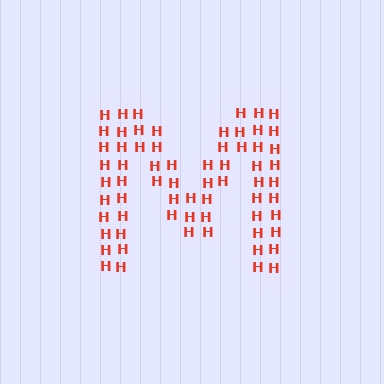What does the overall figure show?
The overall figure shows the letter M.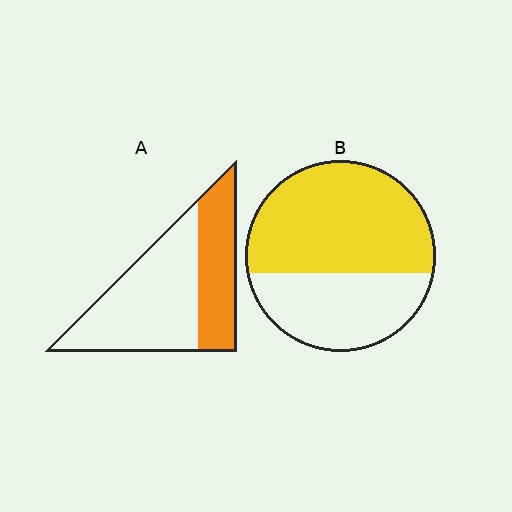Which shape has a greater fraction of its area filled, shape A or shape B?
Shape B.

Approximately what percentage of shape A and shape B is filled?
A is approximately 35% and B is approximately 60%.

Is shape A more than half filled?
No.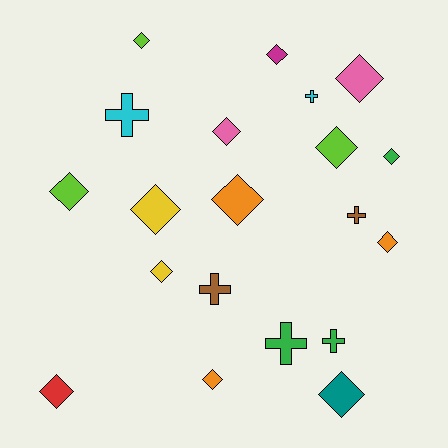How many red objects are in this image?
There is 1 red object.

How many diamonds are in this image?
There are 14 diamonds.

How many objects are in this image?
There are 20 objects.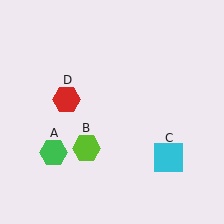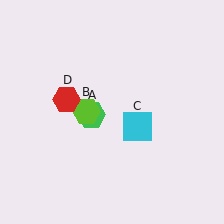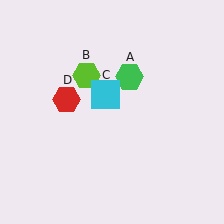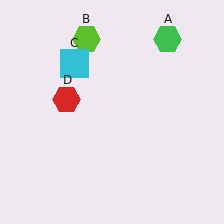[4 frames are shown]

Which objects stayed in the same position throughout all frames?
Red hexagon (object D) remained stationary.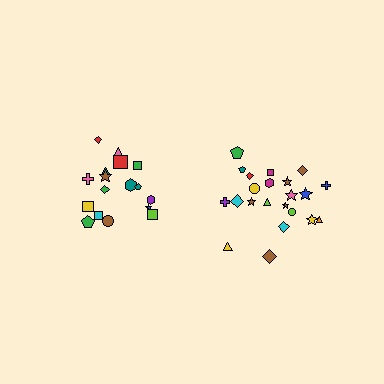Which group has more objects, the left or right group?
The right group.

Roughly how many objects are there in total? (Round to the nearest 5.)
Roughly 40 objects in total.